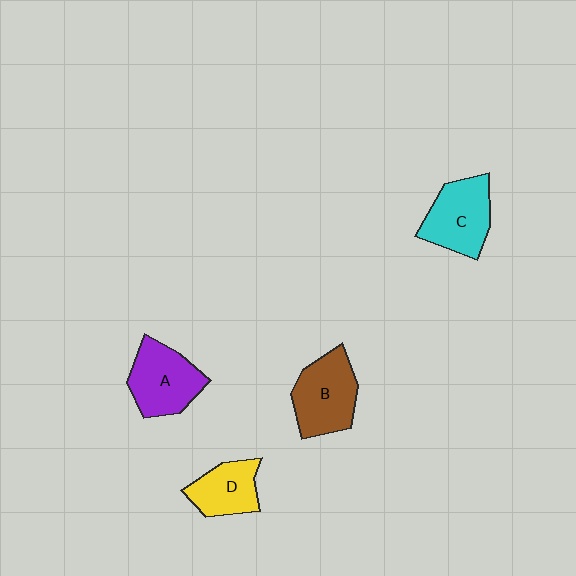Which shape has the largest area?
Shape B (brown).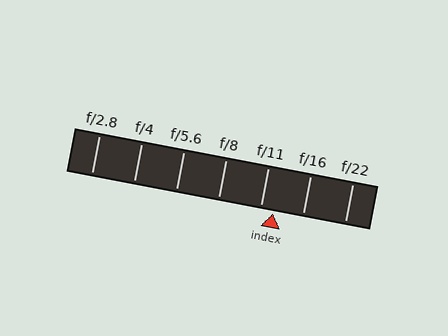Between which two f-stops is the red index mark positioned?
The index mark is between f/11 and f/16.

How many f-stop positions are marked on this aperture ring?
There are 7 f-stop positions marked.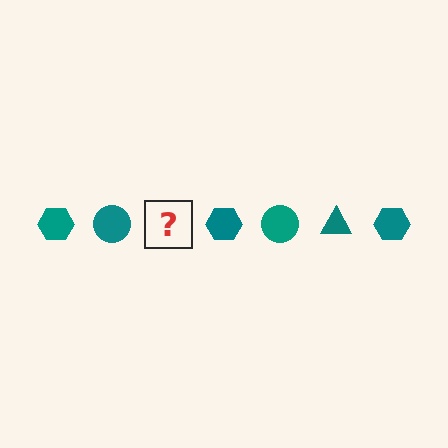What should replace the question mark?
The question mark should be replaced with a teal triangle.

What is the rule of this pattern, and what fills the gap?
The rule is that the pattern cycles through hexagon, circle, triangle shapes in teal. The gap should be filled with a teal triangle.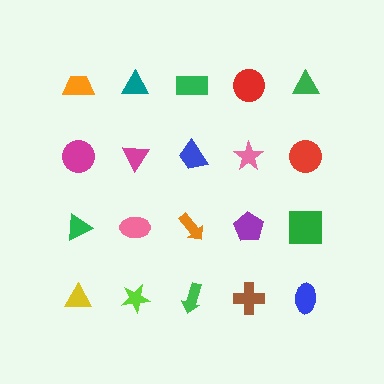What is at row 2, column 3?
A blue trapezoid.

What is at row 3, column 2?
A pink ellipse.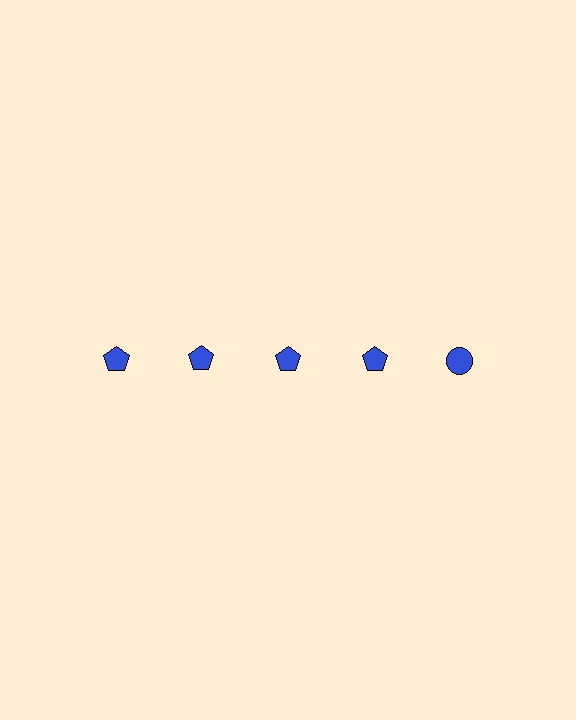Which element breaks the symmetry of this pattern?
The blue circle in the top row, rightmost column breaks the symmetry. All other shapes are blue pentagons.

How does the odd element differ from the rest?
It has a different shape: circle instead of pentagon.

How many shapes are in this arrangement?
There are 5 shapes arranged in a grid pattern.